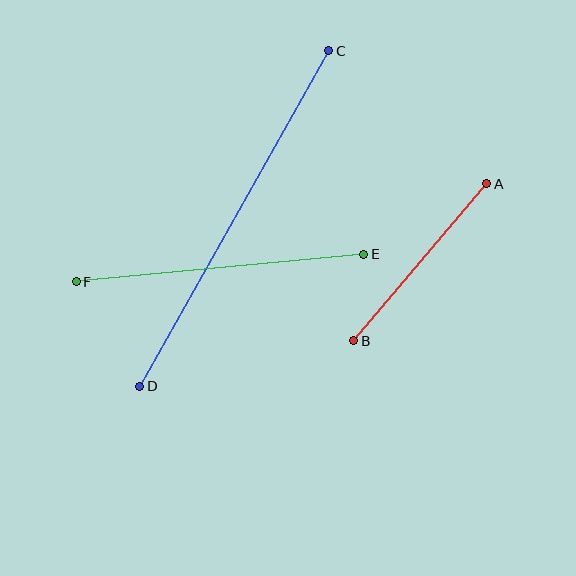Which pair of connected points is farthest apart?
Points C and D are farthest apart.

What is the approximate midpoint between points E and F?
The midpoint is at approximately (220, 268) pixels.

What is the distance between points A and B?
The distance is approximately 206 pixels.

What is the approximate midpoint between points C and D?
The midpoint is at approximately (234, 218) pixels.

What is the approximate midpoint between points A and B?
The midpoint is at approximately (420, 262) pixels.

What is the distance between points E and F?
The distance is approximately 289 pixels.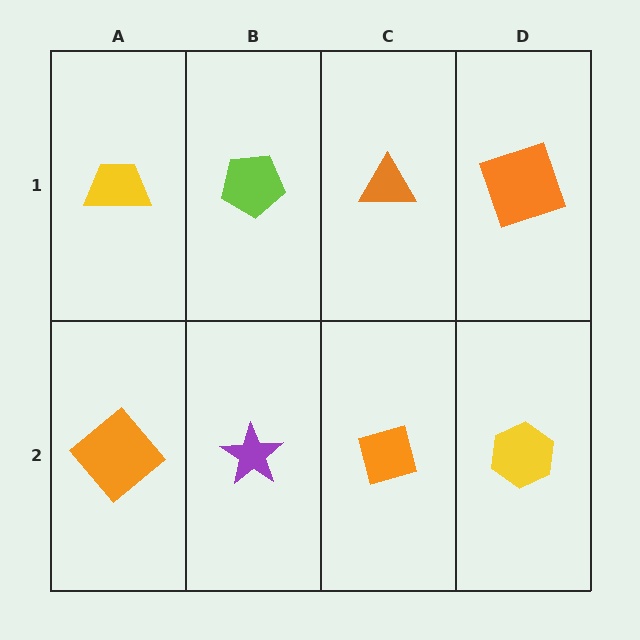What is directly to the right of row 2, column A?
A purple star.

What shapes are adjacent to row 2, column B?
A lime pentagon (row 1, column B), an orange diamond (row 2, column A), an orange diamond (row 2, column C).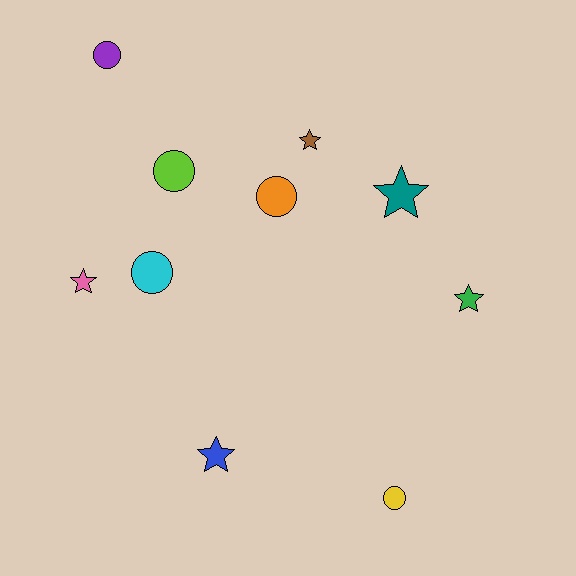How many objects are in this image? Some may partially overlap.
There are 10 objects.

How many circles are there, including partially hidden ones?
There are 5 circles.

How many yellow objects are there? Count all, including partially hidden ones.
There is 1 yellow object.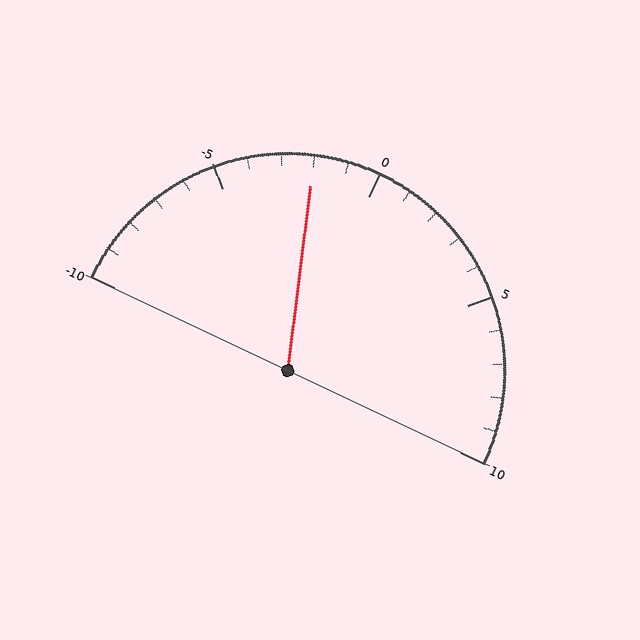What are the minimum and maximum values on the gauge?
The gauge ranges from -10 to 10.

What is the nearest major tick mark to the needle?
The nearest major tick mark is 0.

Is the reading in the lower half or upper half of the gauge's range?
The reading is in the lower half of the range (-10 to 10).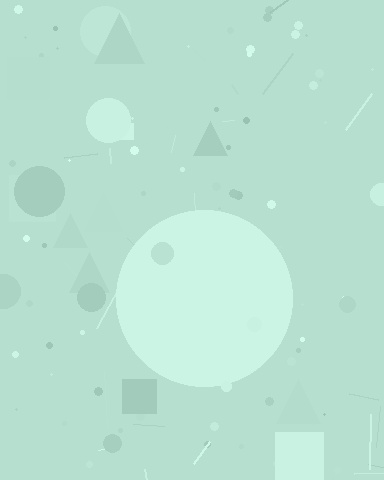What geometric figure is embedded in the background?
A circle is embedded in the background.